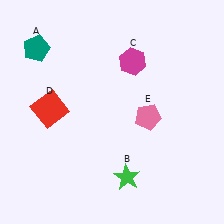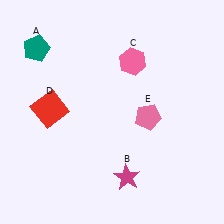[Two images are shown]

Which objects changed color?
B changed from green to magenta. C changed from magenta to pink.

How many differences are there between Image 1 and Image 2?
There are 2 differences between the two images.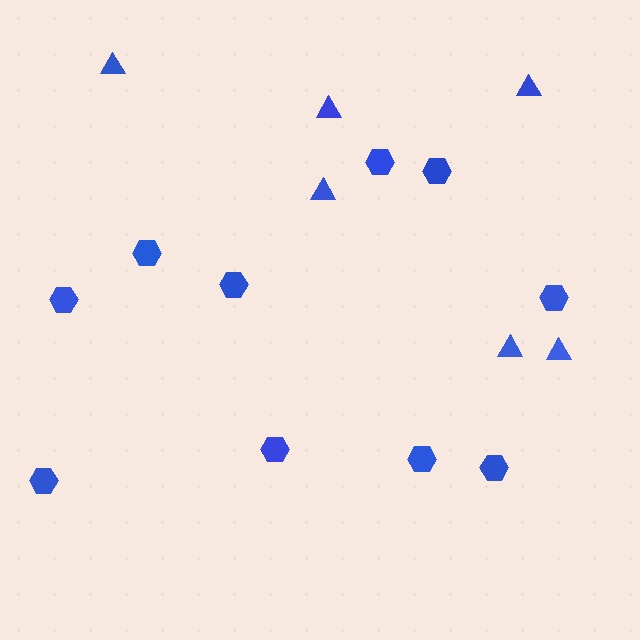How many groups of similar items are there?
There are 2 groups: one group of hexagons (10) and one group of triangles (6).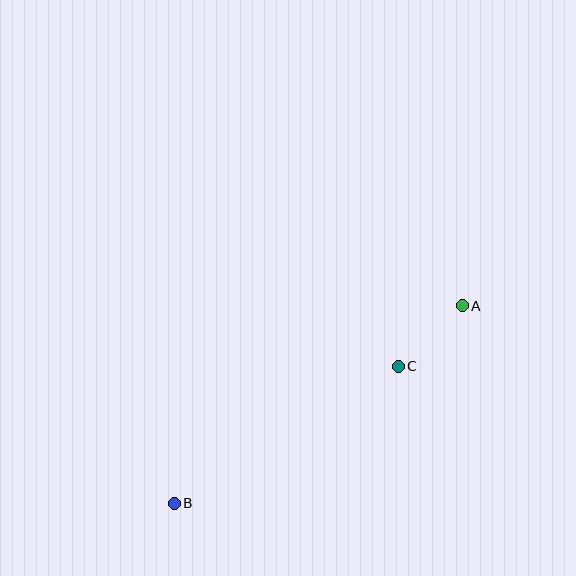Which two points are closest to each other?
Points A and C are closest to each other.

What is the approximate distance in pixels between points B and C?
The distance between B and C is approximately 262 pixels.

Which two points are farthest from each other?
Points A and B are farthest from each other.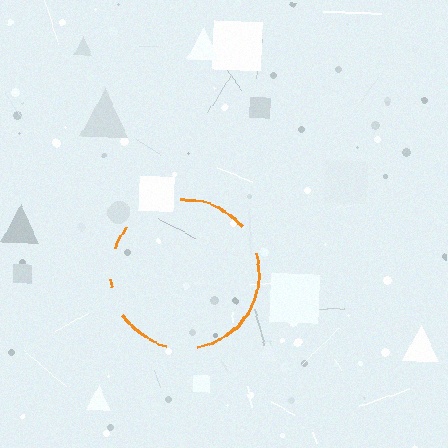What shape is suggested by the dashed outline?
The dashed outline suggests a circle.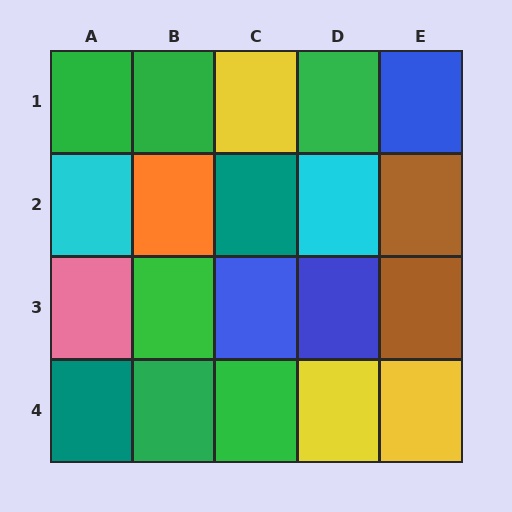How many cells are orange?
1 cell is orange.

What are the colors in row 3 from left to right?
Pink, green, blue, blue, brown.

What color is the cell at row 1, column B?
Green.